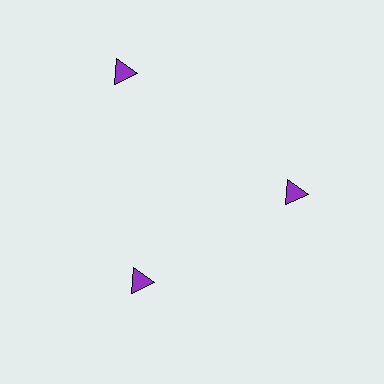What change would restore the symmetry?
The symmetry would be restored by moving it inward, back onto the ring so that all 3 triangles sit at equal angles and equal distance from the center.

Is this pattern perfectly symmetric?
No. The 3 purple triangles are arranged in a ring, but one element near the 11 o'clock position is pushed outward from the center, breaking the 3-fold rotational symmetry.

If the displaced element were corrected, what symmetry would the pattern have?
It would have 3-fold rotational symmetry — the pattern would map onto itself every 120 degrees.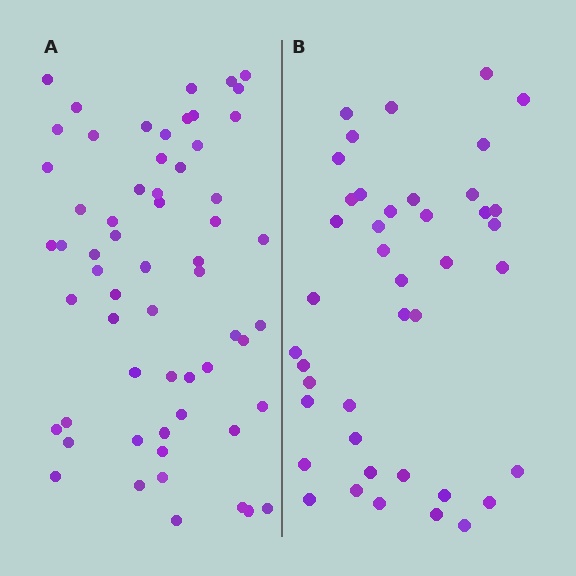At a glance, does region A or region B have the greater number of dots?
Region A (the left region) has more dots.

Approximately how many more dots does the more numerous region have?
Region A has approximately 20 more dots than region B.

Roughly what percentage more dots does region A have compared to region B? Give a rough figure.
About 45% more.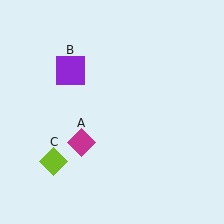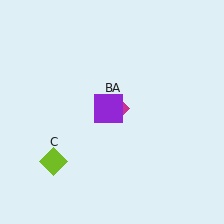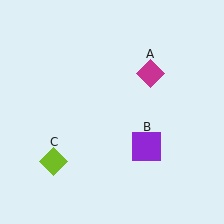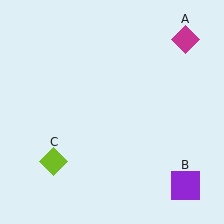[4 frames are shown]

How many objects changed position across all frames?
2 objects changed position: magenta diamond (object A), purple square (object B).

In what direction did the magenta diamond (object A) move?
The magenta diamond (object A) moved up and to the right.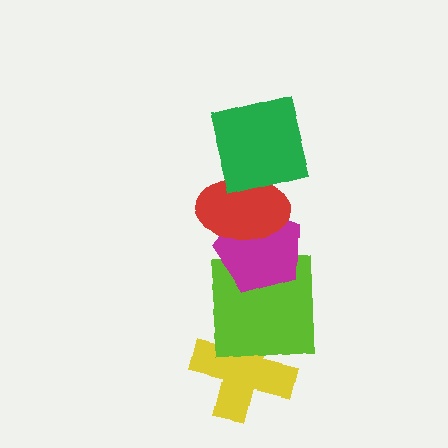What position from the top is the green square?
The green square is 1st from the top.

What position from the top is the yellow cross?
The yellow cross is 5th from the top.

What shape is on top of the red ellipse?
The green square is on top of the red ellipse.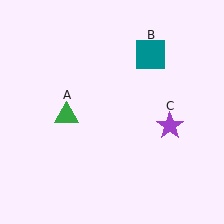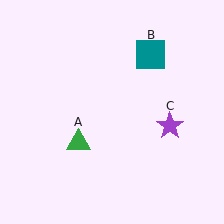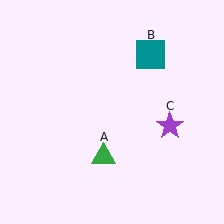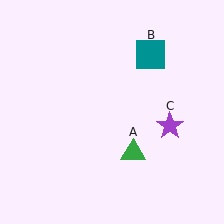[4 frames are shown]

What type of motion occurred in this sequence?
The green triangle (object A) rotated counterclockwise around the center of the scene.